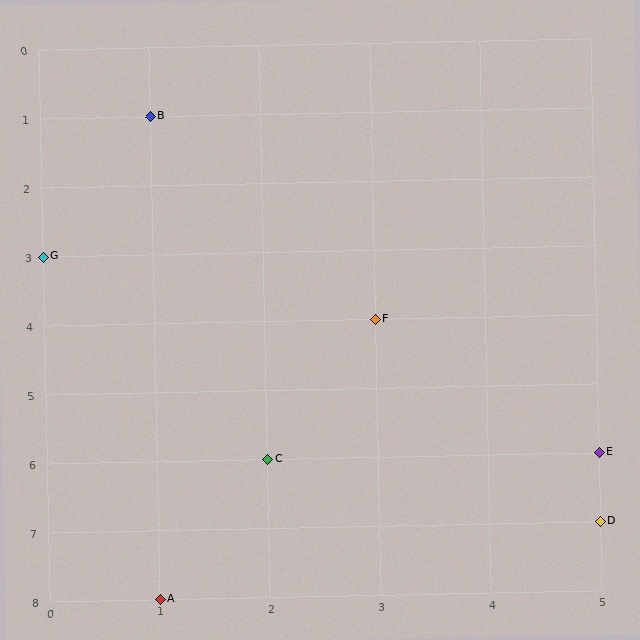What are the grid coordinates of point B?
Point B is at grid coordinates (1, 1).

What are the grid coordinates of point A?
Point A is at grid coordinates (1, 8).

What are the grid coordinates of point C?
Point C is at grid coordinates (2, 6).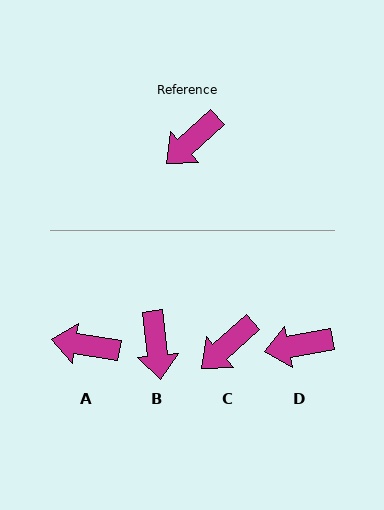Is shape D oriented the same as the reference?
No, it is off by about 32 degrees.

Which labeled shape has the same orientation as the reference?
C.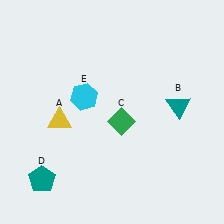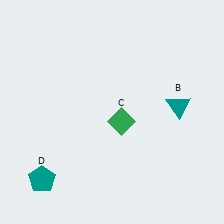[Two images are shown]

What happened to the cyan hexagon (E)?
The cyan hexagon (E) was removed in Image 2. It was in the top-left area of Image 1.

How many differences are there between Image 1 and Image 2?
There are 2 differences between the two images.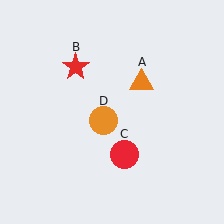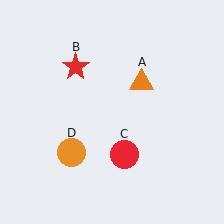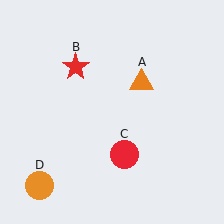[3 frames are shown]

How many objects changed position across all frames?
1 object changed position: orange circle (object D).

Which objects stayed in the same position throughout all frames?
Orange triangle (object A) and red star (object B) and red circle (object C) remained stationary.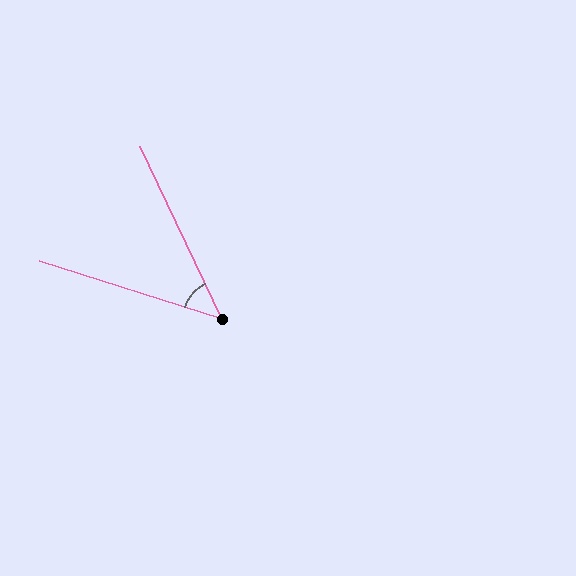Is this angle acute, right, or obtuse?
It is acute.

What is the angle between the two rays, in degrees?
Approximately 47 degrees.